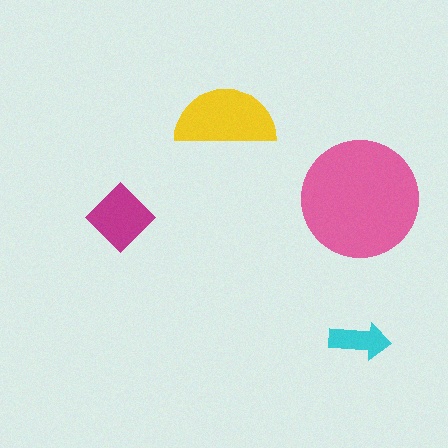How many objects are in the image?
There are 4 objects in the image.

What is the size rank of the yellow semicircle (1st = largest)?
2nd.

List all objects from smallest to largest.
The cyan arrow, the magenta diamond, the yellow semicircle, the pink circle.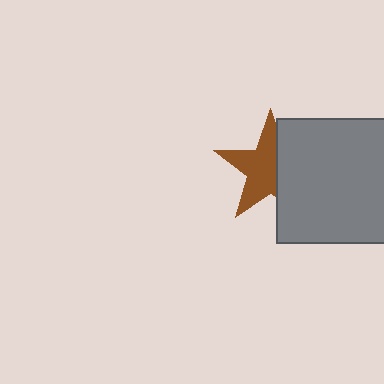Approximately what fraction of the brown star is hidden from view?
Roughly 41% of the brown star is hidden behind the gray square.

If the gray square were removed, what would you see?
You would see the complete brown star.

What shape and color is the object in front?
The object in front is a gray square.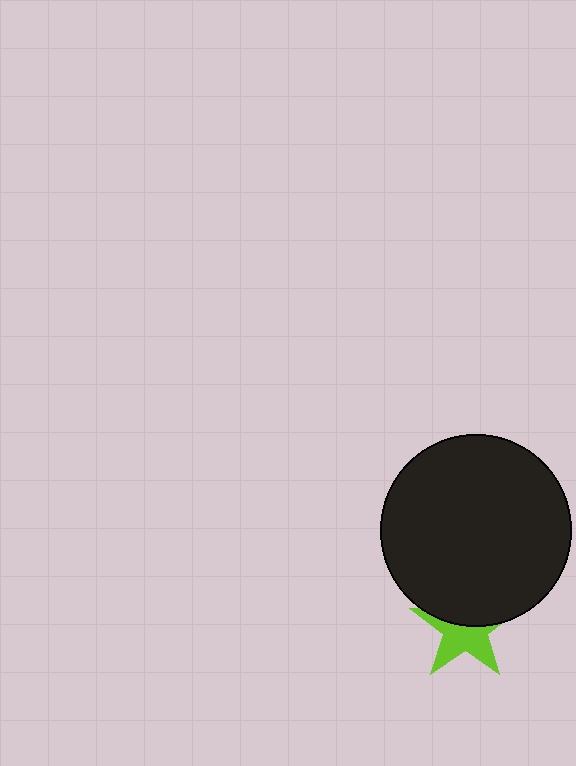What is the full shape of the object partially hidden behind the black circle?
The partially hidden object is a lime star.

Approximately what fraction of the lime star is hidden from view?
Roughly 47% of the lime star is hidden behind the black circle.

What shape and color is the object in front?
The object in front is a black circle.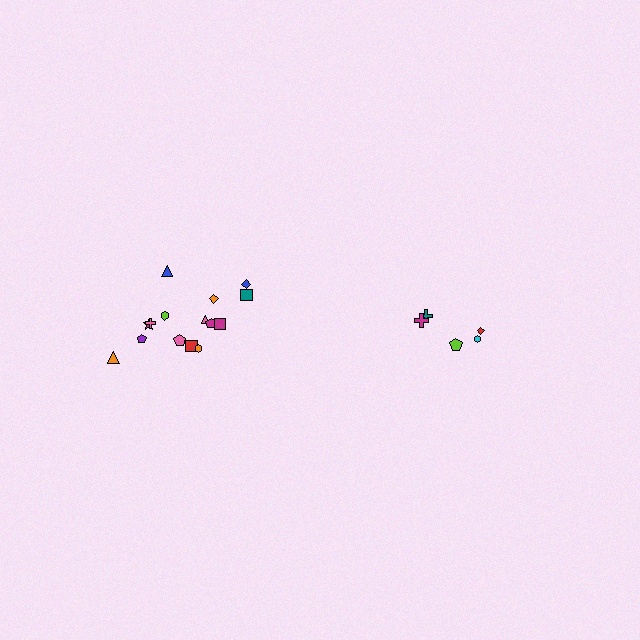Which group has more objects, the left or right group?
The left group.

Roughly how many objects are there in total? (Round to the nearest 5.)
Roughly 20 objects in total.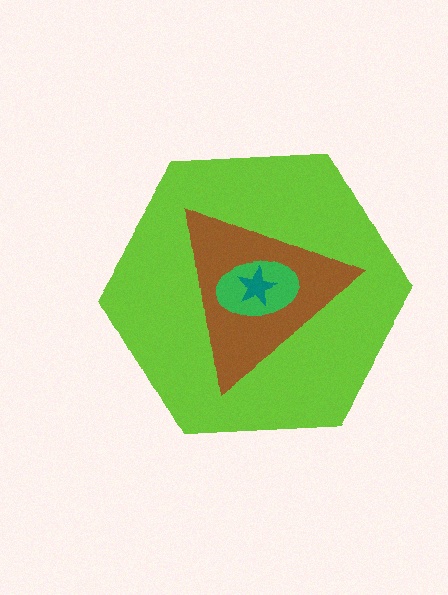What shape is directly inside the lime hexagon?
The brown triangle.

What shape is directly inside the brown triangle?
The green ellipse.